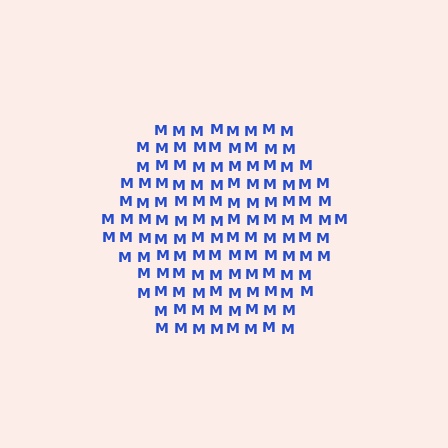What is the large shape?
The large shape is a hexagon.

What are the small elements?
The small elements are letter M's.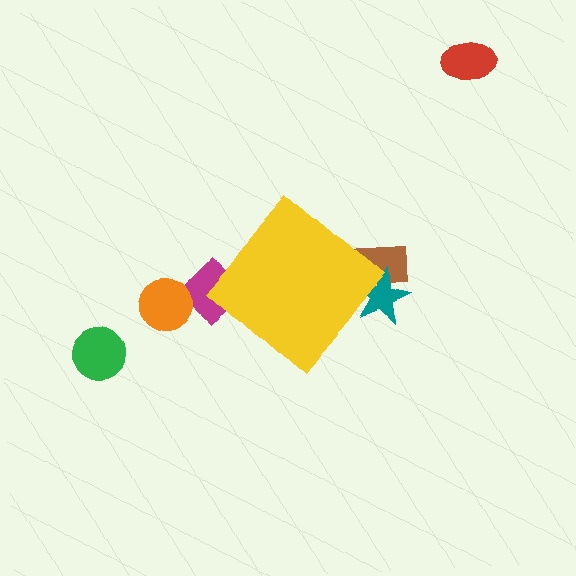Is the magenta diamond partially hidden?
Yes, the magenta diamond is partially hidden behind the yellow diamond.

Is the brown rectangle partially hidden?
Yes, the brown rectangle is partially hidden behind the yellow diamond.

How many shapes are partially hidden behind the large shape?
3 shapes are partially hidden.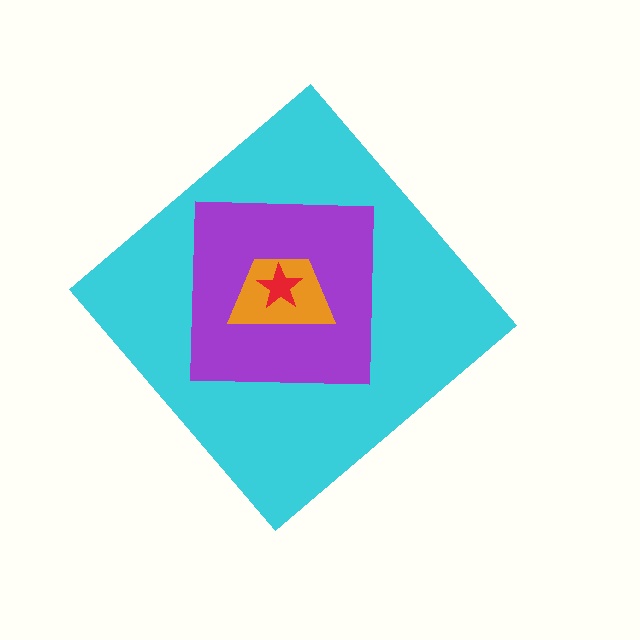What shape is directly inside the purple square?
The orange trapezoid.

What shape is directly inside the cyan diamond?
The purple square.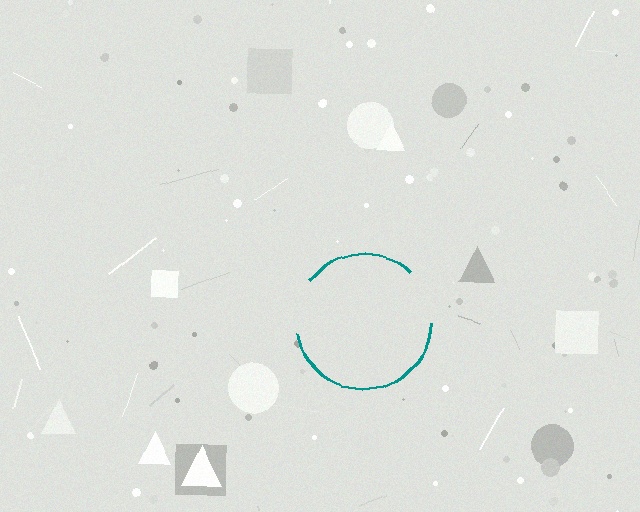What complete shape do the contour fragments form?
The contour fragments form a circle.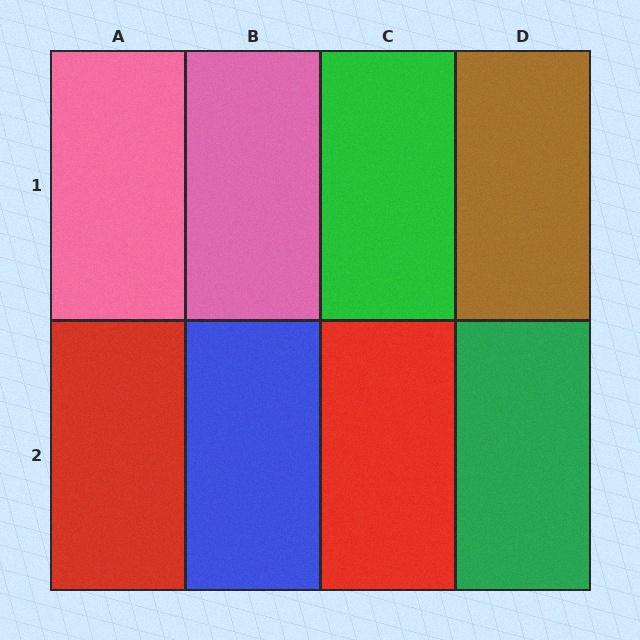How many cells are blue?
1 cell is blue.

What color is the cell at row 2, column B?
Blue.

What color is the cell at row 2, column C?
Red.